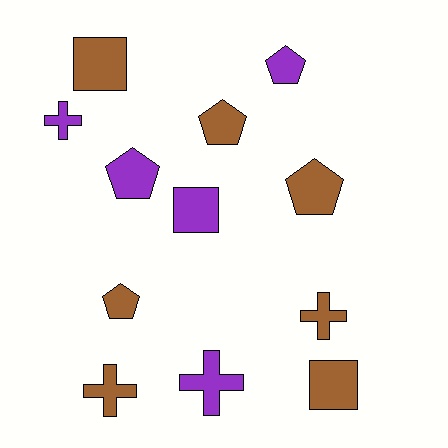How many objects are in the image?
There are 12 objects.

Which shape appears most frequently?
Pentagon, with 5 objects.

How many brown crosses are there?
There are 2 brown crosses.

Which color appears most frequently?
Brown, with 7 objects.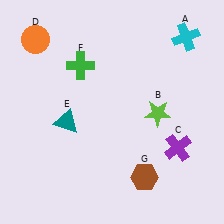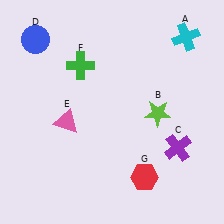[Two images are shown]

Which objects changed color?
D changed from orange to blue. E changed from teal to pink. G changed from brown to red.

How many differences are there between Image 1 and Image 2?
There are 3 differences between the two images.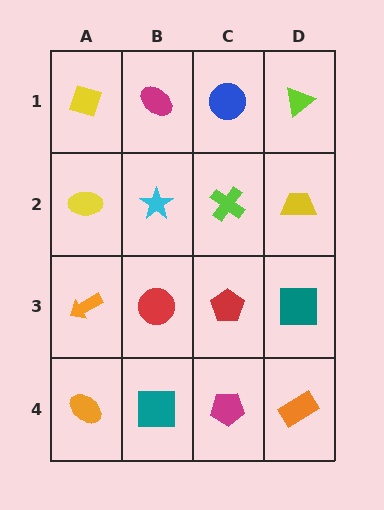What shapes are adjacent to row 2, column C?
A blue circle (row 1, column C), a red pentagon (row 3, column C), a cyan star (row 2, column B), a yellow trapezoid (row 2, column D).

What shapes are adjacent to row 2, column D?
A lime triangle (row 1, column D), a teal square (row 3, column D), a lime cross (row 2, column C).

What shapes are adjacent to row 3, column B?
A cyan star (row 2, column B), a teal square (row 4, column B), an orange arrow (row 3, column A), a red pentagon (row 3, column C).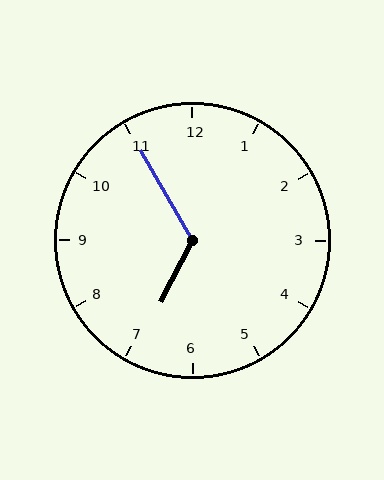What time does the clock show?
6:55.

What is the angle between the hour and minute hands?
Approximately 122 degrees.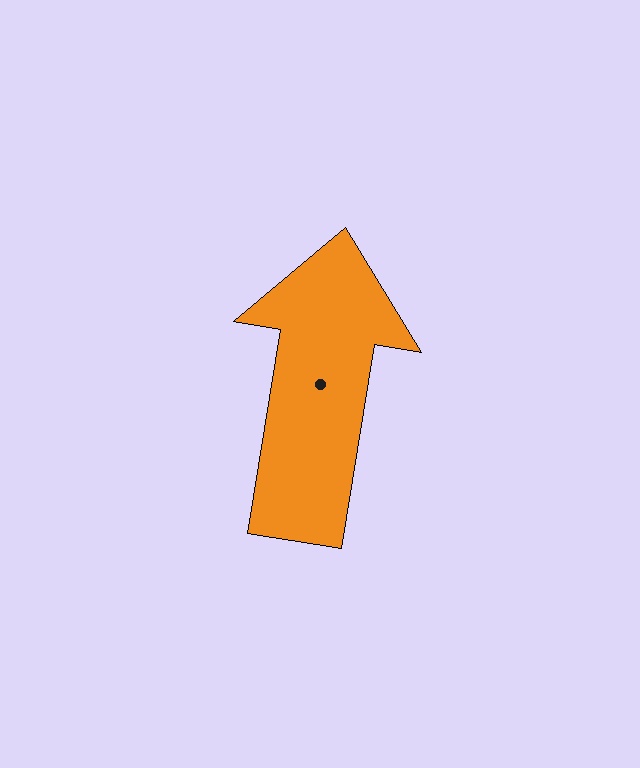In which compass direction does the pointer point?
North.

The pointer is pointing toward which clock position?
Roughly 12 o'clock.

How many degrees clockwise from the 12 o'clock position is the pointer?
Approximately 9 degrees.